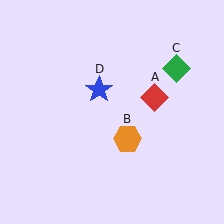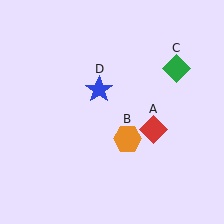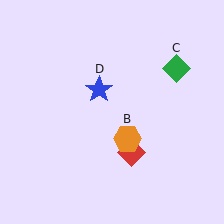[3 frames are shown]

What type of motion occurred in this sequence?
The red diamond (object A) rotated clockwise around the center of the scene.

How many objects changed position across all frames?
1 object changed position: red diamond (object A).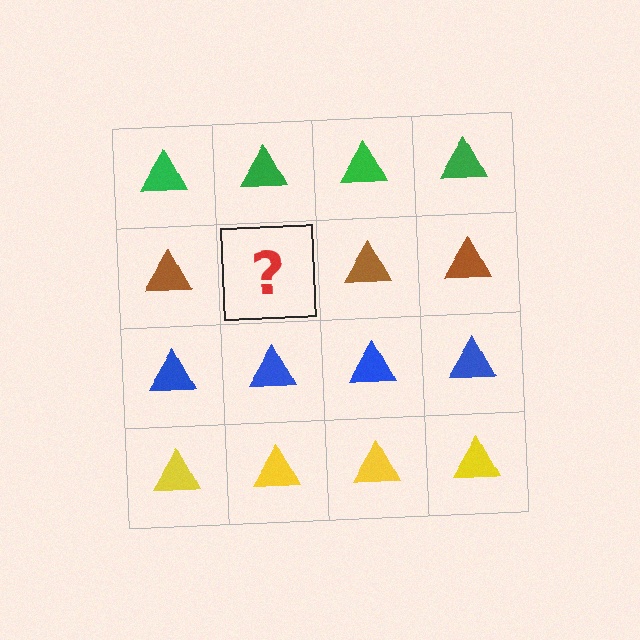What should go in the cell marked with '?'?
The missing cell should contain a brown triangle.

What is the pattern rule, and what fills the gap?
The rule is that each row has a consistent color. The gap should be filled with a brown triangle.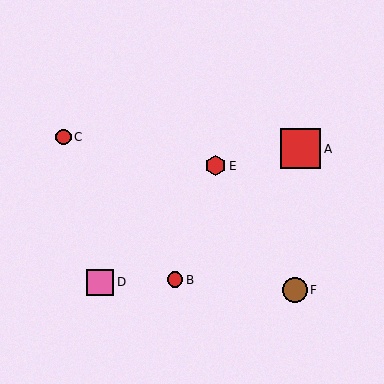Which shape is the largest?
The red square (labeled A) is the largest.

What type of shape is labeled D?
Shape D is a pink square.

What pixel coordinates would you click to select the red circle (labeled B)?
Click at (175, 280) to select the red circle B.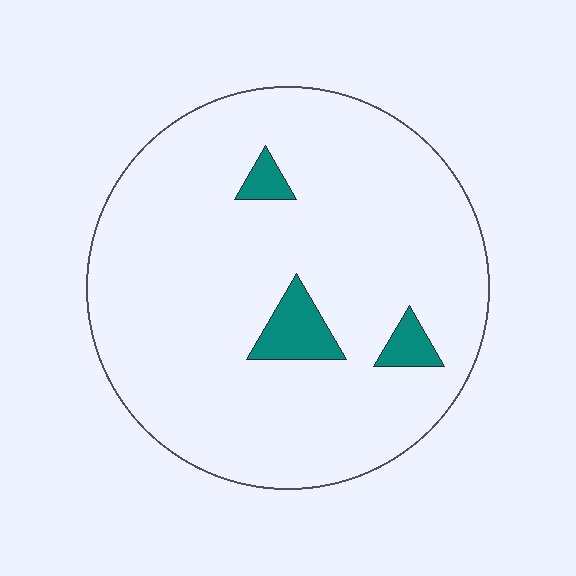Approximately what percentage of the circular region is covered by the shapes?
Approximately 5%.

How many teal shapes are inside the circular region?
3.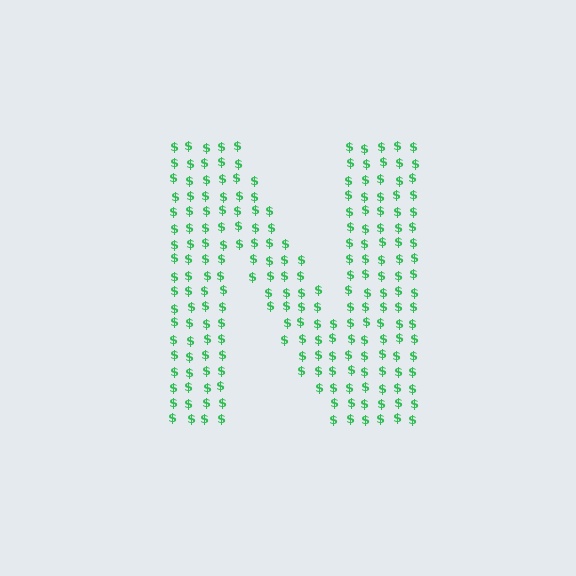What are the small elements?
The small elements are dollar signs.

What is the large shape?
The large shape is the letter N.